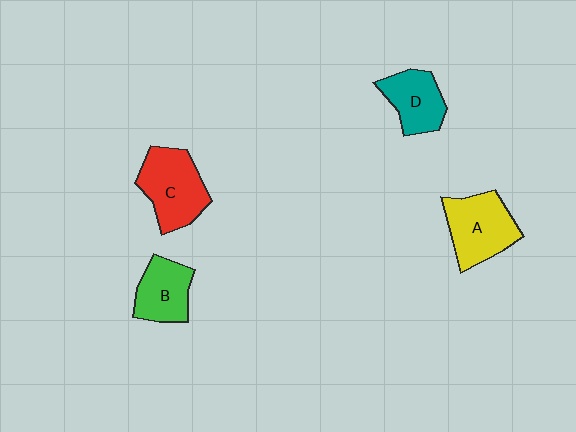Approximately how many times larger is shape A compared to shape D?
Approximately 1.3 times.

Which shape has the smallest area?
Shape D (teal).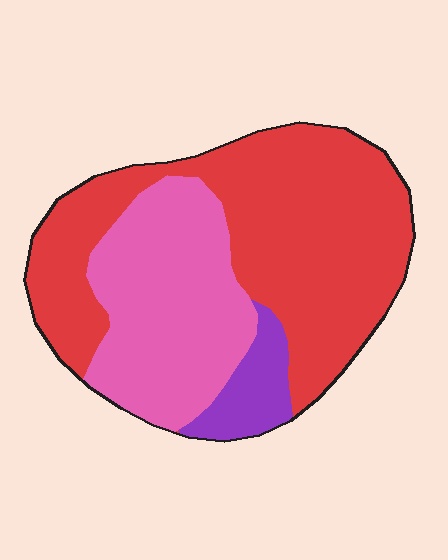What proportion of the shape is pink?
Pink covers around 35% of the shape.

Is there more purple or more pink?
Pink.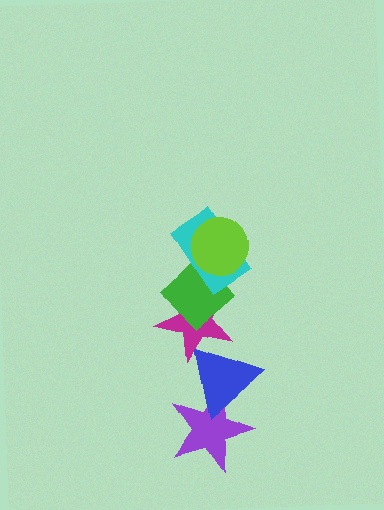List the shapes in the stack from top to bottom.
From top to bottom: the lime circle, the cyan rectangle, the green diamond, the magenta star, the blue triangle, the purple star.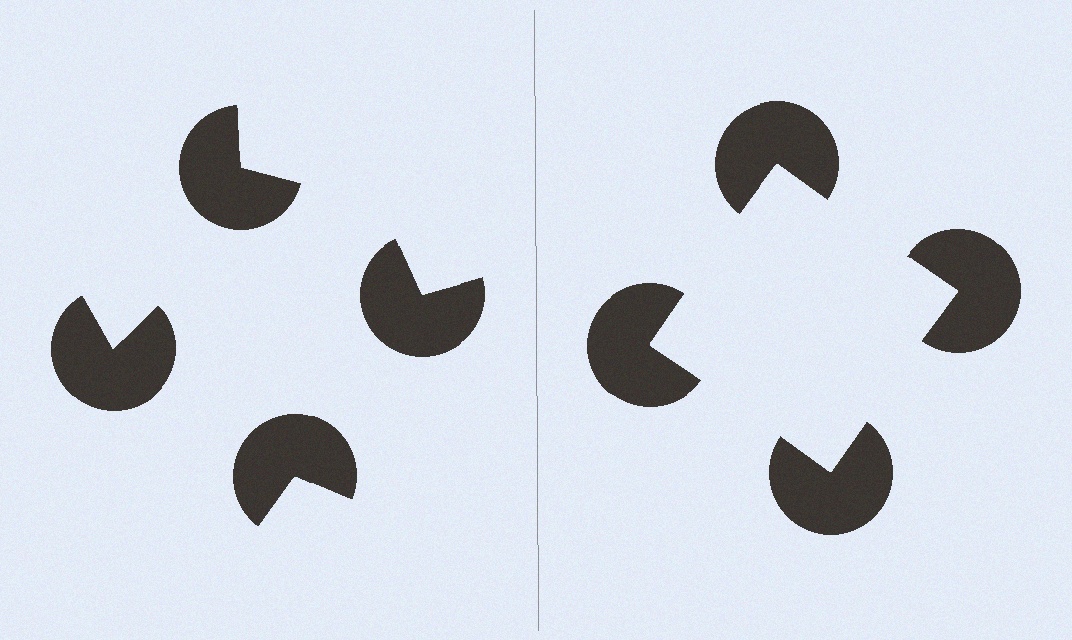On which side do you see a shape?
An illusory square appears on the right side. On the left side the wedge cuts are rotated, so no coherent shape forms.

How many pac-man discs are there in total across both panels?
8 — 4 on each side.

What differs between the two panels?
The pac-man discs are positioned identically on both sides; only the wedge orientations differ. On the right they align to a square; on the left they are misaligned.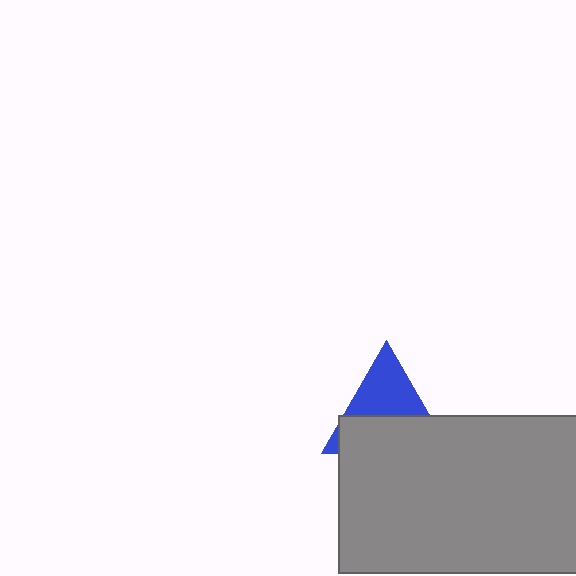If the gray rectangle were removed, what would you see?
You would see the complete blue triangle.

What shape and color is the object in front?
The object in front is a gray rectangle.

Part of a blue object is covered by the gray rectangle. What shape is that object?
It is a triangle.